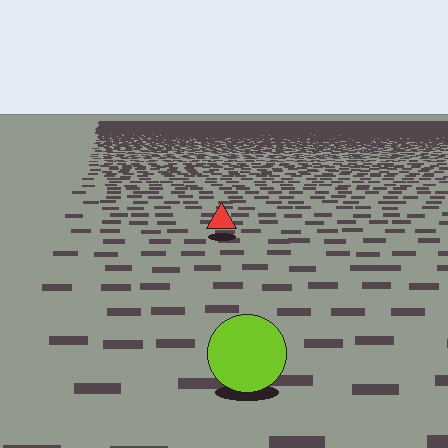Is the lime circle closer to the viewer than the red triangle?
Yes. The lime circle is closer — you can tell from the texture gradient: the ground texture is coarser near it.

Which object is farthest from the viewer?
The red triangle is farthest from the viewer. It appears smaller and the ground texture around it is denser.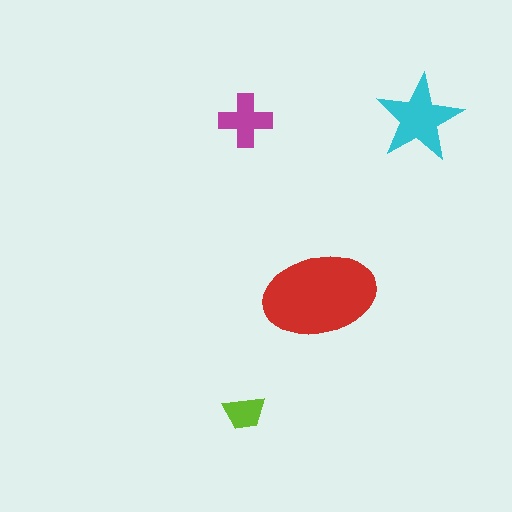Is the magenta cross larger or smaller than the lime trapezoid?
Larger.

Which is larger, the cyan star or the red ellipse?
The red ellipse.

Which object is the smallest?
The lime trapezoid.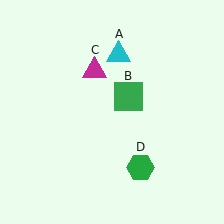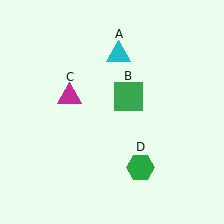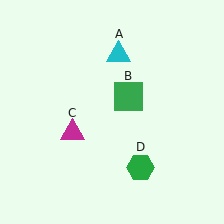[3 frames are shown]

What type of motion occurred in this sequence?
The magenta triangle (object C) rotated counterclockwise around the center of the scene.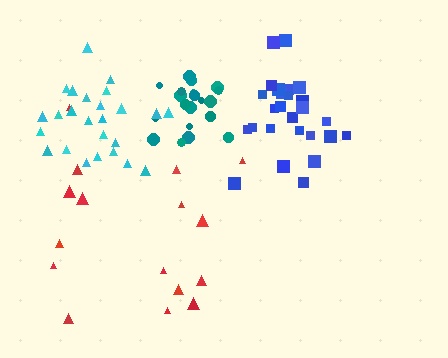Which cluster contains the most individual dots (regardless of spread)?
Blue (26).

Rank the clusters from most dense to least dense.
teal, cyan, blue, red.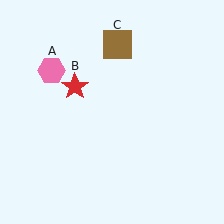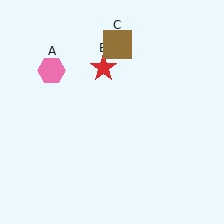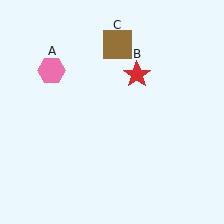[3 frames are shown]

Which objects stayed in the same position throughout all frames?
Pink hexagon (object A) and brown square (object C) remained stationary.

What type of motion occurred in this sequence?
The red star (object B) rotated clockwise around the center of the scene.